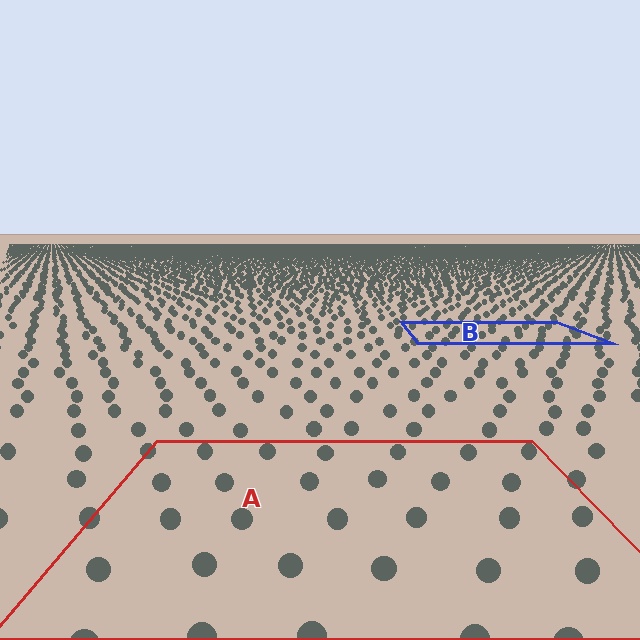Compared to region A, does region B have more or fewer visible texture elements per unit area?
Region B has more texture elements per unit area — they are packed more densely because it is farther away.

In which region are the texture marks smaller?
The texture marks are smaller in region B, because it is farther away.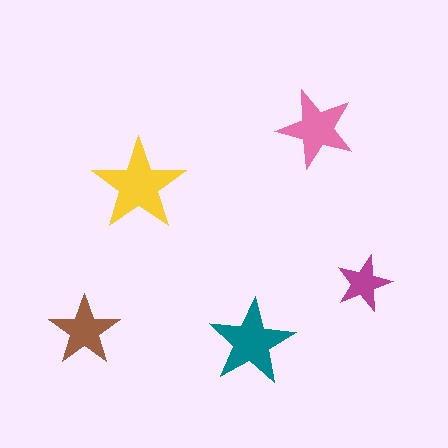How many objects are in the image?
There are 5 objects in the image.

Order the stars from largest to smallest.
the yellow one, the teal one, the pink one, the brown one, the magenta one.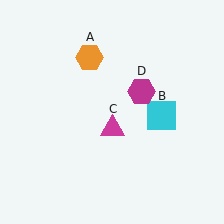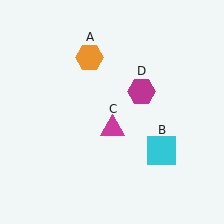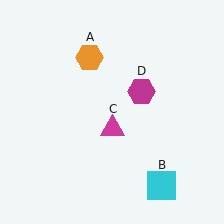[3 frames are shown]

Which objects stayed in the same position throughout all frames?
Orange hexagon (object A) and magenta triangle (object C) and magenta hexagon (object D) remained stationary.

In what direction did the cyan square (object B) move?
The cyan square (object B) moved down.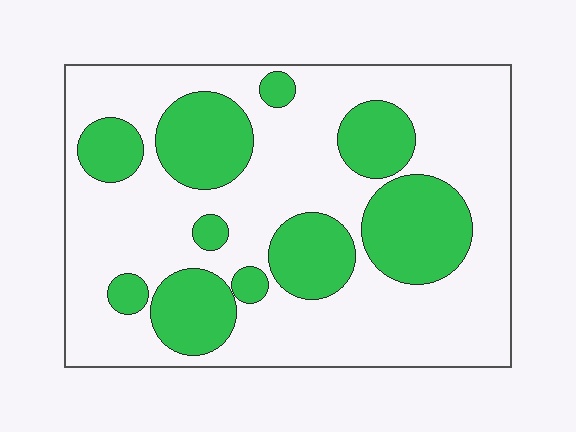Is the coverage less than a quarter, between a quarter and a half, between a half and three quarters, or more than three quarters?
Between a quarter and a half.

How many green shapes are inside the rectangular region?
10.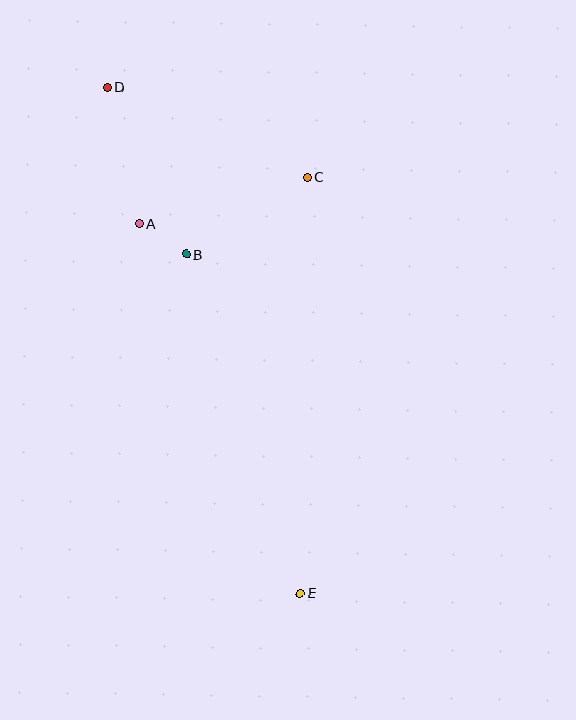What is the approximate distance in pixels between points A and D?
The distance between A and D is approximately 140 pixels.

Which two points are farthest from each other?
Points D and E are farthest from each other.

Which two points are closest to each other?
Points A and B are closest to each other.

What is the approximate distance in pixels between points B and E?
The distance between B and E is approximately 358 pixels.